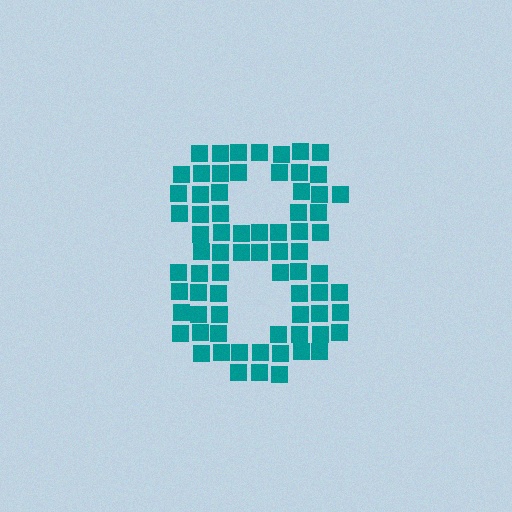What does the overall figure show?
The overall figure shows the digit 8.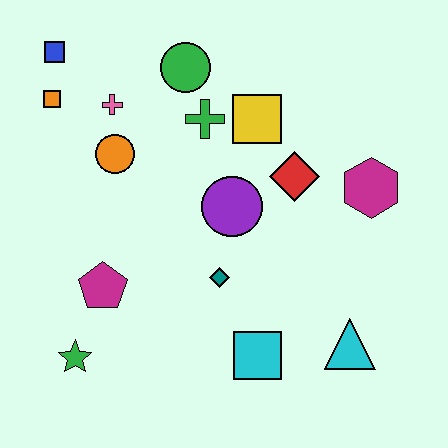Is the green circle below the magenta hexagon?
No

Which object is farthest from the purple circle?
The blue square is farthest from the purple circle.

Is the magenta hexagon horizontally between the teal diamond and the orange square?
No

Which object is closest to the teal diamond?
The purple circle is closest to the teal diamond.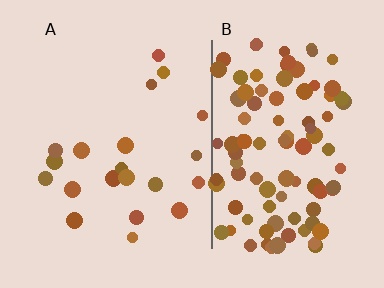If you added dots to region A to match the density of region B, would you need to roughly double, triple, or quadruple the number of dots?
Approximately quadruple.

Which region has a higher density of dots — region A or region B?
B (the right).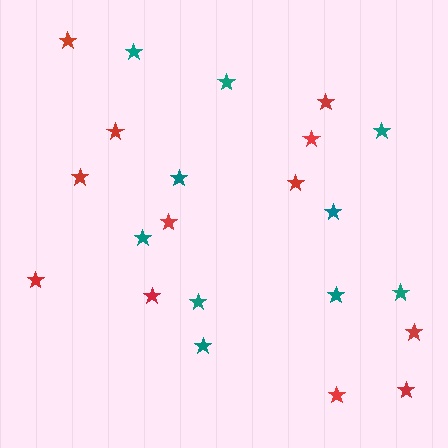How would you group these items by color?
There are 2 groups: one group of red stars (12) and one group of teal stars (10).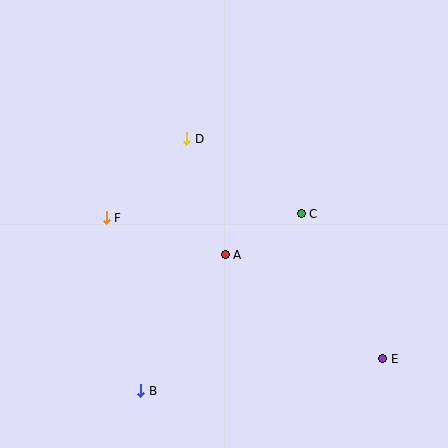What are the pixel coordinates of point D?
Point D is at (187, 139).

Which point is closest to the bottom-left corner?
Point B is closest to the bottom-left corner.